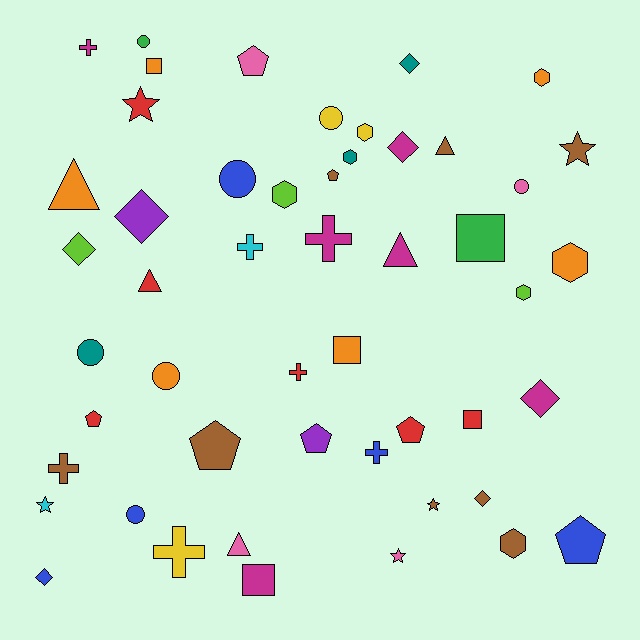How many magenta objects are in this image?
There are 6 magenta objects.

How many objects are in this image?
There are 50 objects.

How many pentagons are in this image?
There are 7 pentagons.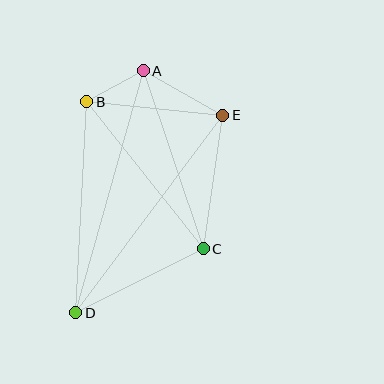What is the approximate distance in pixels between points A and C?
The distance between A and C is approximately 188 pixels.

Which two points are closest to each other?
Points A and B are closest to each other.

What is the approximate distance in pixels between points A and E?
The distance between A and E is approximately 91 pixels.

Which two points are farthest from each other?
Points A and D are farthest from each other.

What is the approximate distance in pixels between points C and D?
The distance between C and D is approximately 143 pixels.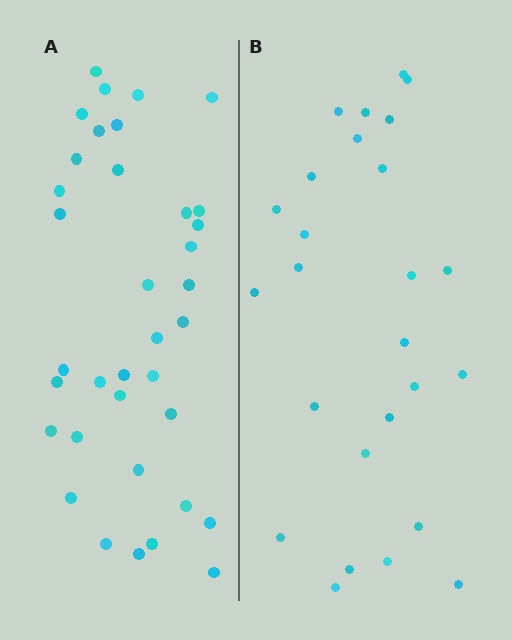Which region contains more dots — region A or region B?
Region A (the left region) has more dots.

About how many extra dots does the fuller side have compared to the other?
Region A has roughly 10 or so more dots than region B.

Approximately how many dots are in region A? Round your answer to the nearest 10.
About 40 dots. (The exact count is 36, which rounds to 40.)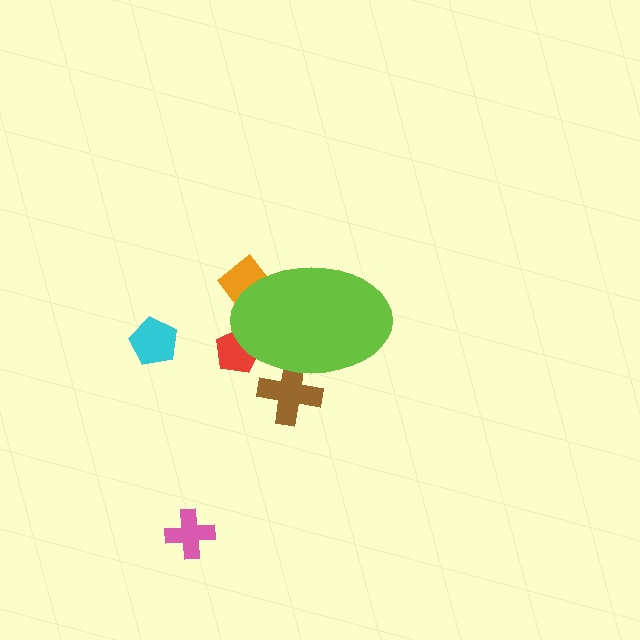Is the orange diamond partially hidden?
Yes, the orange diamond is partially hidden behind the lime ellipse.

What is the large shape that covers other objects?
A lime ellipse.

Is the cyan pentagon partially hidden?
No, the cyan pentagon is fully visible.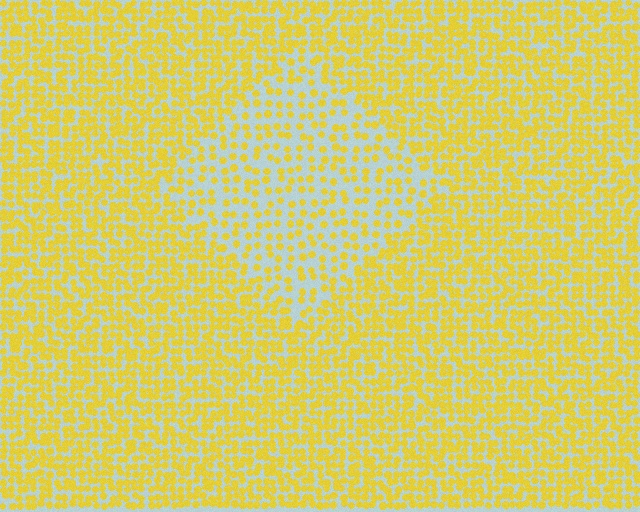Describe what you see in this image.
The image contains small yellow elements arranged at two different densities. A diamond-shaped region is visible where the elements are less densely packed than the surrounding area.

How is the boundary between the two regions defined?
The boundary is defined by a change in element density (approximately 2.0x ratio). All elements are the same color, size, and shape.